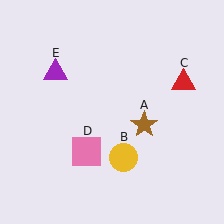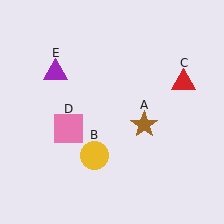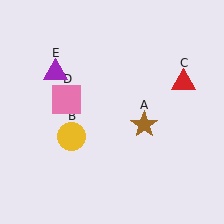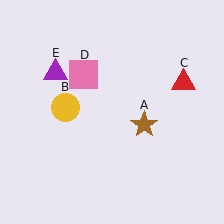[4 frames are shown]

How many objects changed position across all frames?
2 objects changed position: yellow circle (object B), pink square (object D).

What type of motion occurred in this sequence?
The yellow circle (object B), pink square (object D) rotated clockwise around the center of the scene.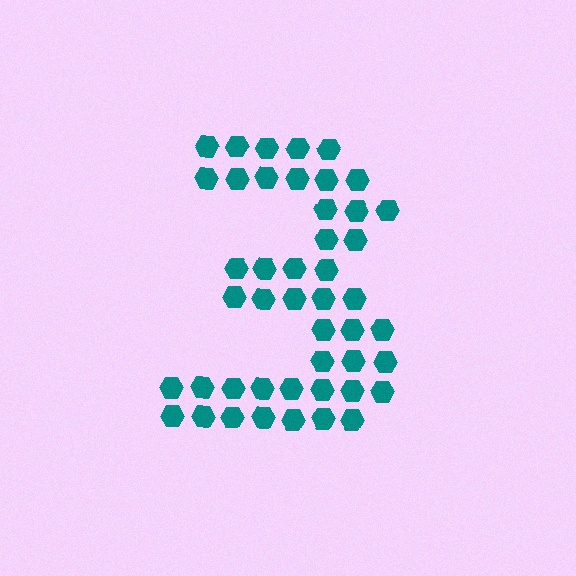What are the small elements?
The small elements are hexagons.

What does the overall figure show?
The overall figure shows the digit 3.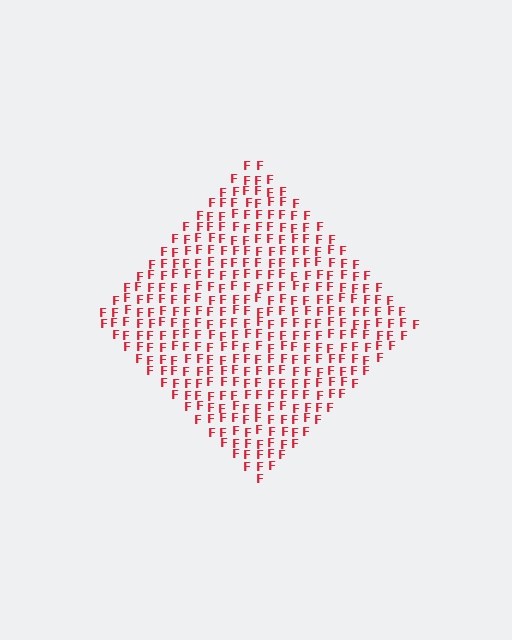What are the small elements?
The small elements are letter F's.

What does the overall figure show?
The overall figure shows a diamond.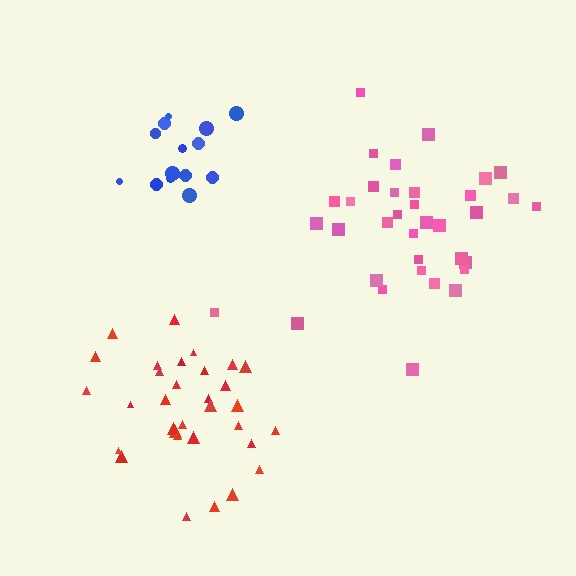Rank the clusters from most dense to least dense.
blue, red, pink.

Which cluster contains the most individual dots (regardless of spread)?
Pink (35).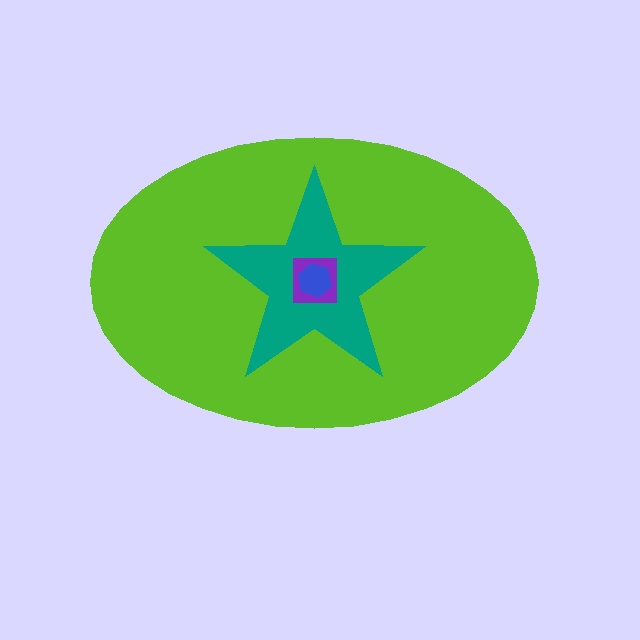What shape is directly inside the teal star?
The purple square.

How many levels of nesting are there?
4.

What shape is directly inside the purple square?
The blue hexagon.